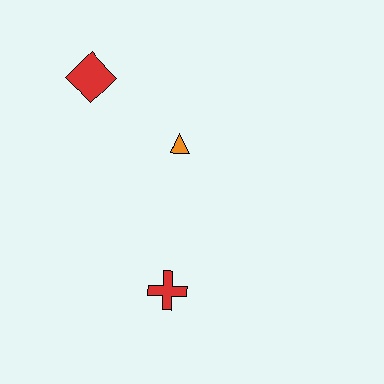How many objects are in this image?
There are 3 objects.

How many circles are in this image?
There are no circles.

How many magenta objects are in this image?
There are no magenta objects.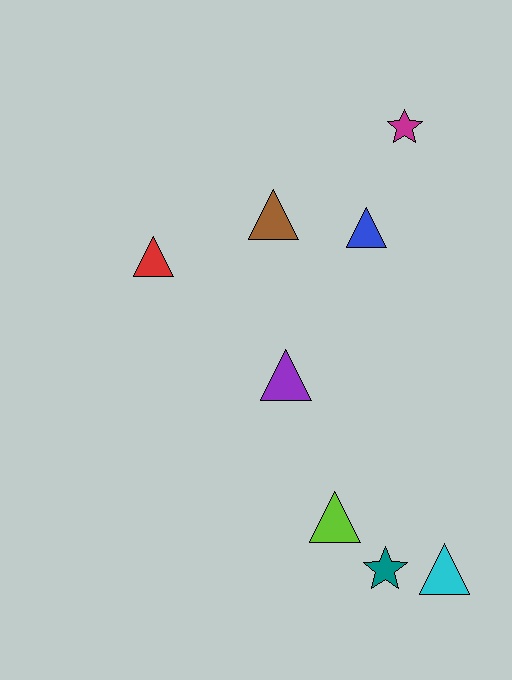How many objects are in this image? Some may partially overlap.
There are 8 objects.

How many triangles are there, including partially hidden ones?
There are 6 triangles.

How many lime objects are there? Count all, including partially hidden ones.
There is 1 lime object.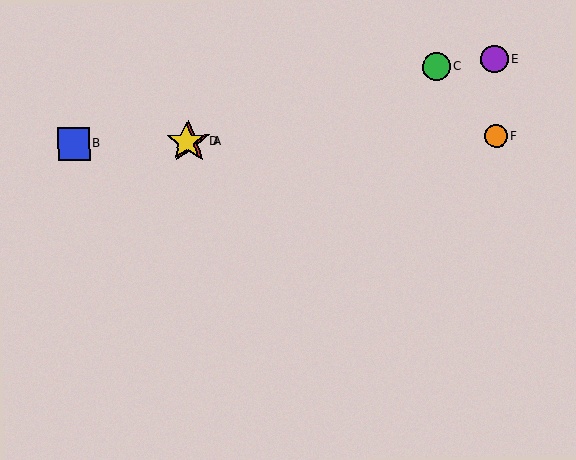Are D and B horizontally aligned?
Yes, both are at y≈142.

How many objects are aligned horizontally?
4 objects (A, B, D, F) are aligned horizontally.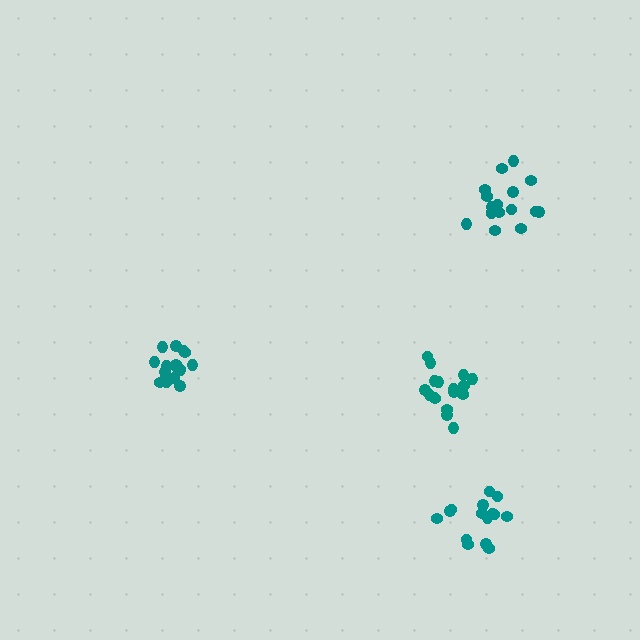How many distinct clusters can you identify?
There are 4 distinct clusters.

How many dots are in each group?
Group 1: 17 dots, Group 2: 18 dots, Group 3: 15 dots, Group 4: 17 dots (67 total).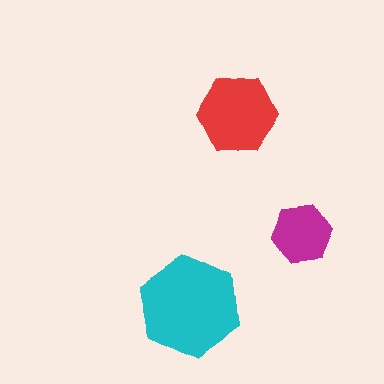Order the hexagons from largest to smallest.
the cyan one, the red one, the magenta one.